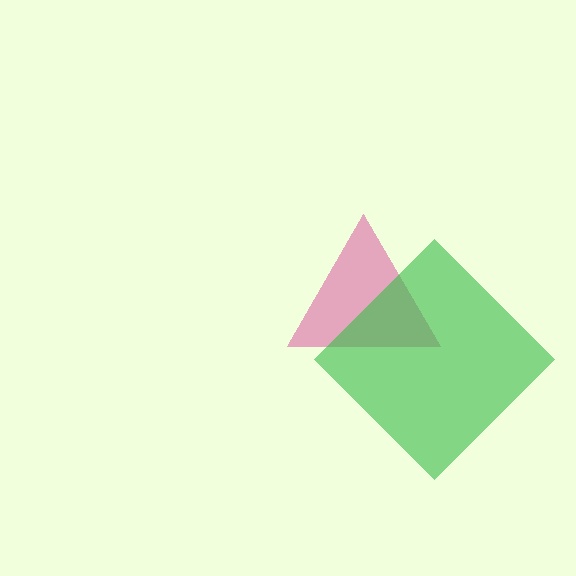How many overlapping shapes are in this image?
There are 2 overlapping shapes in the image.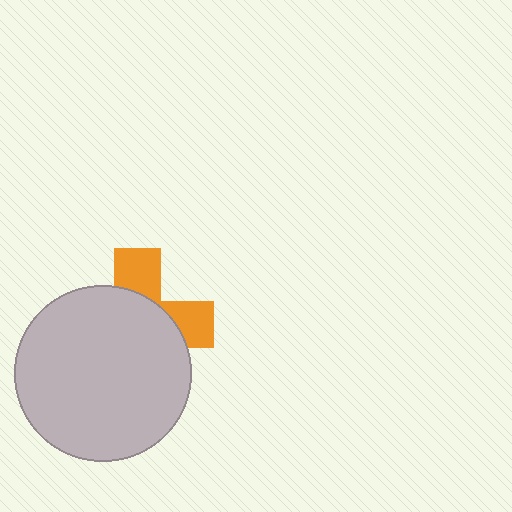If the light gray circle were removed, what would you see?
You would see the complete orange cross.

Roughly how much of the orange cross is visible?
A small part of it is visible (roughly 32%).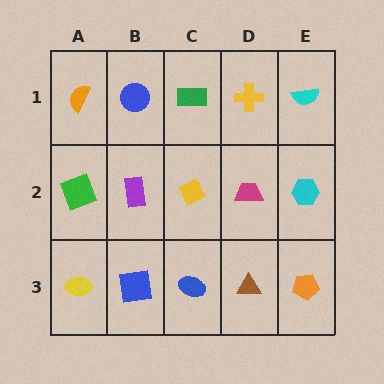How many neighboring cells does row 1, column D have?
3.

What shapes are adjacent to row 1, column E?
A cyan hexagon (row 2, column E), a yellow cross (row 1, column D).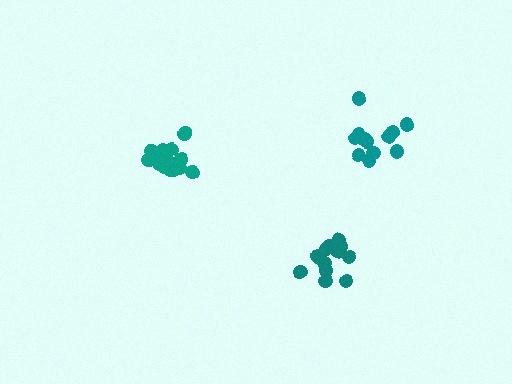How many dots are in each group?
Group 1: 17 dots, Group 2: 12 dots, Group 3: 12 dots (41 total).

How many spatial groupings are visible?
There are 3 spatial groupings.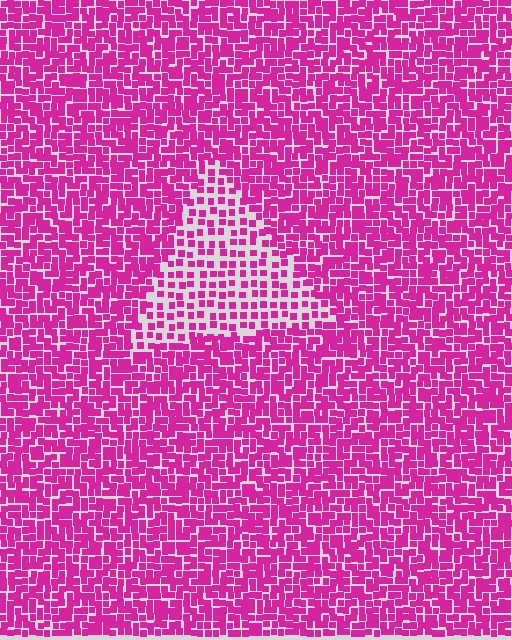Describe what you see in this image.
The image contains small magenta elements arranged at two different densities. A triangle-shaped region is visible where the elements are less densely packed than the surrounding area.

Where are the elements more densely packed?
The elements are more densely packed outside the triangle boundary.